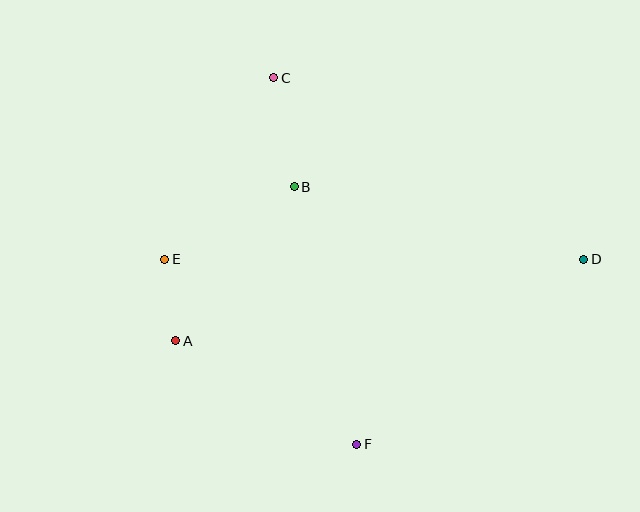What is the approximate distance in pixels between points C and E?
The distance between C and E is approximately 211 pixels.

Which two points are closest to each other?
Points A and E are closest to each other.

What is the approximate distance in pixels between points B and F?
The distance between B and F is approximately 265 pixels.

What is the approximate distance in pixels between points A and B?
The distance between A and B is approximately 194 pixels.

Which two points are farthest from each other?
Points D and E are farthest from each other.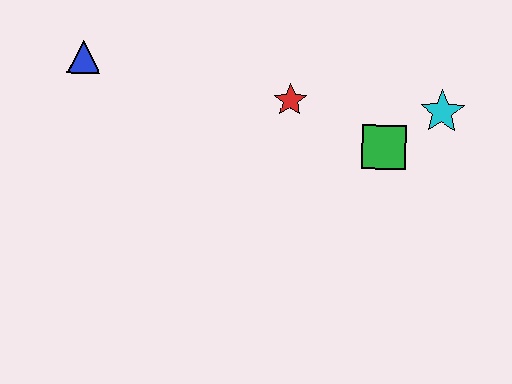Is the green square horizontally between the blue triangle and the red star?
No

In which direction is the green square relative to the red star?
The green square is to the right of the red star.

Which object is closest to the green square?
The cyan star is closest to the green square.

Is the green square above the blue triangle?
No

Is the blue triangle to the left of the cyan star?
Yes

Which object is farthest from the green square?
The blue triangle is farthest from the green square.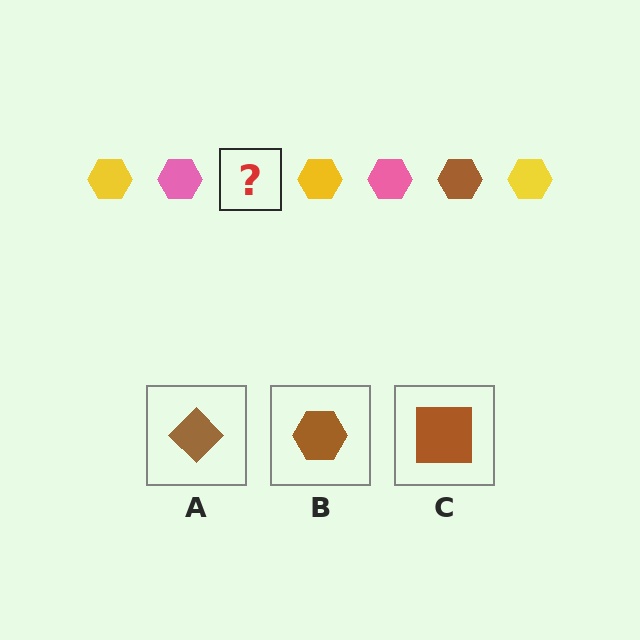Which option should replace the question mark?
Option B.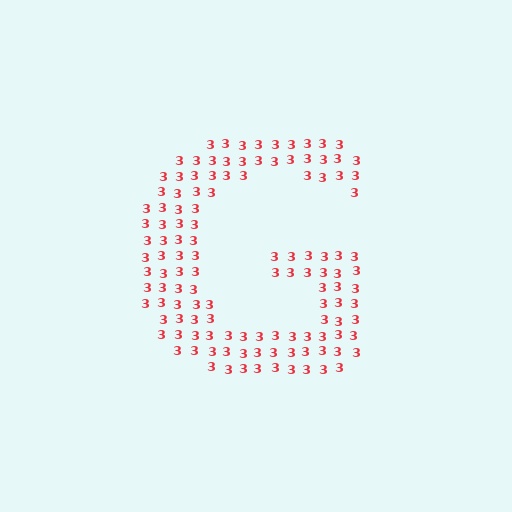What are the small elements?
The small elements are digit 3's.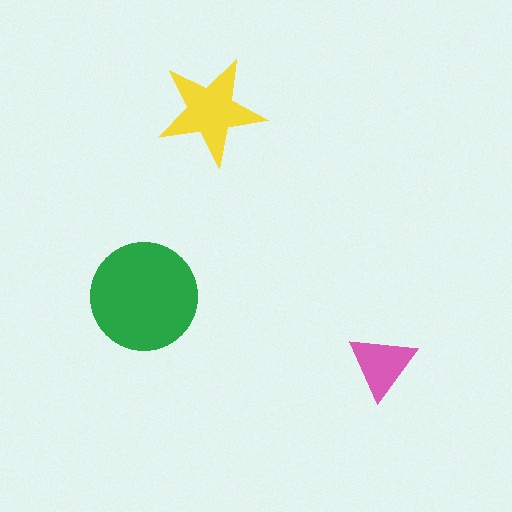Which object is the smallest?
The pink triangle.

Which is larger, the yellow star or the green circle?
The green circle.